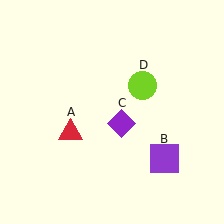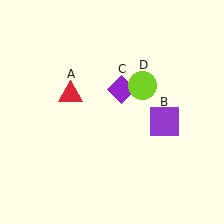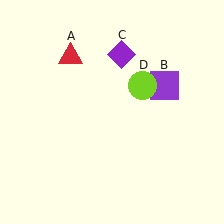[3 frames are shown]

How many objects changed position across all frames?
3 objects changed position: red triangle (object A), purple square (object B), purple diamond (object C).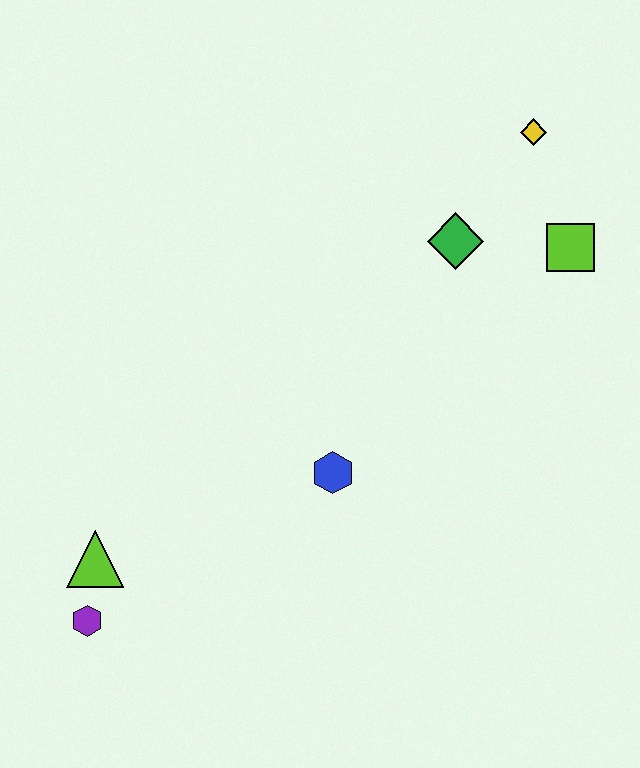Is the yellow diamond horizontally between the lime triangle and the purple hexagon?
No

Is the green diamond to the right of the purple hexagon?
Yes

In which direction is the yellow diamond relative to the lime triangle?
The yellow diamond is to the right of the lime triangle.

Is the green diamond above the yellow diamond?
No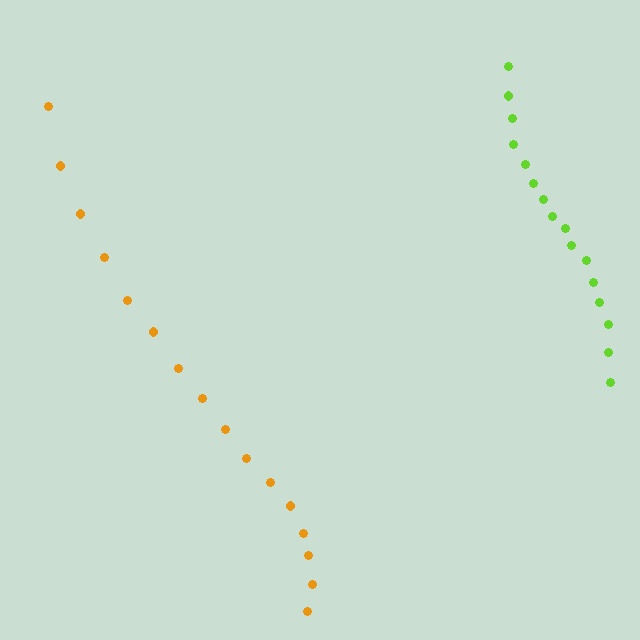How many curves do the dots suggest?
There are 2 distinct paths.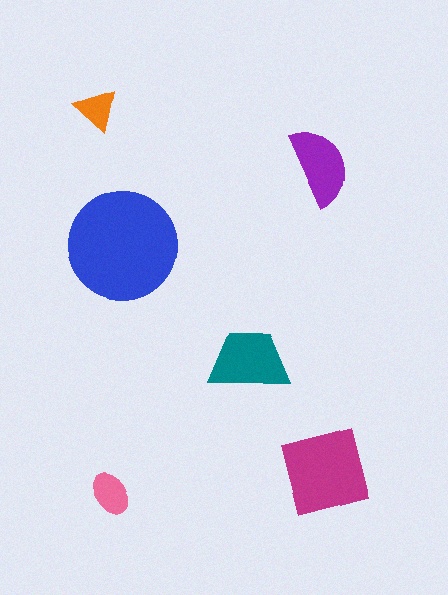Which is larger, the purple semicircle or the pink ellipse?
The purple semicircle.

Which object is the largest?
The blue circle.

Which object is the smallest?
The orange triangle.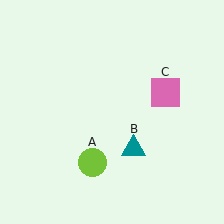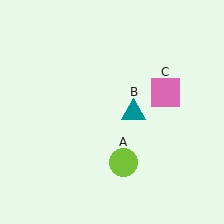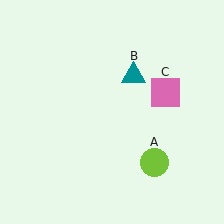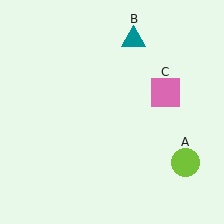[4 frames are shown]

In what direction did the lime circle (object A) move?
The lime circle (object A) moved right.